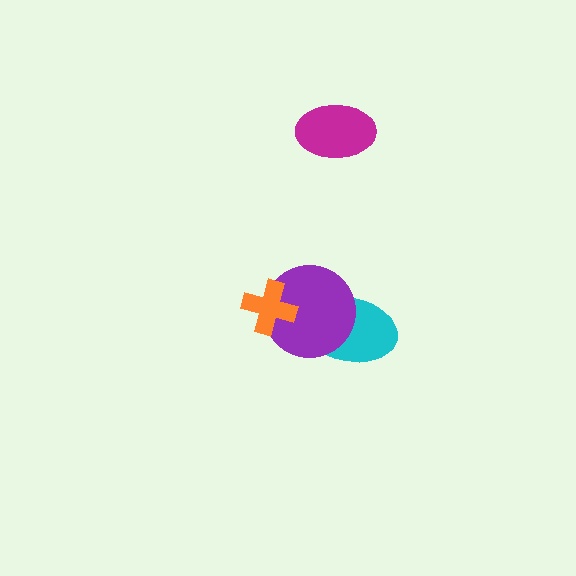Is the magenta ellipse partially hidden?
No, no other shape covers it.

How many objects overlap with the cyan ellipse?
1 object overlaps with the cyan ellipse.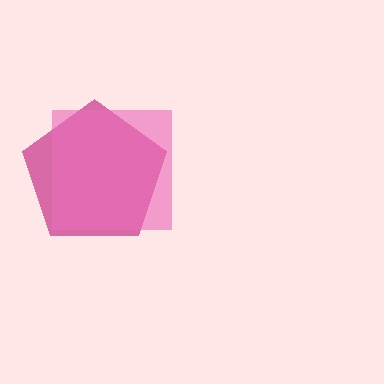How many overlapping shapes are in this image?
There are 2 overlapping shapes in the image.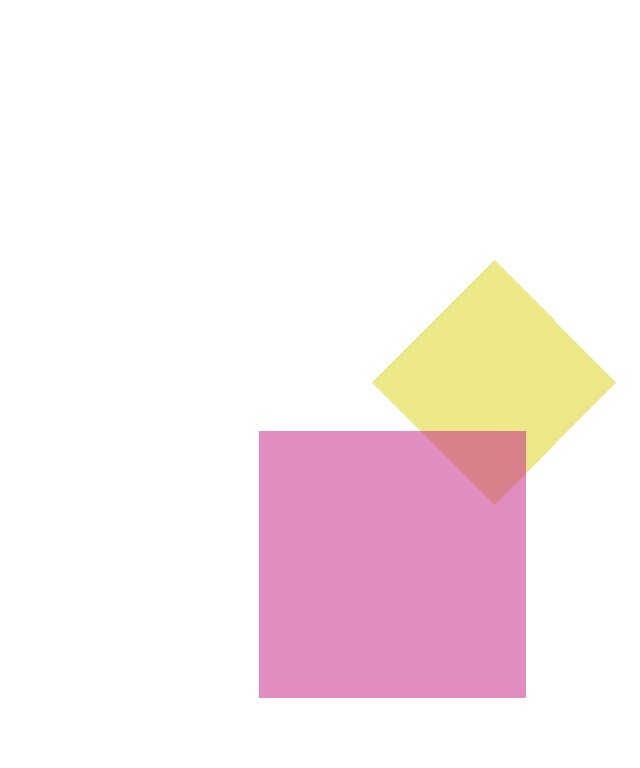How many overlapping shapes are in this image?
There are 2 overlapping shapes in the image.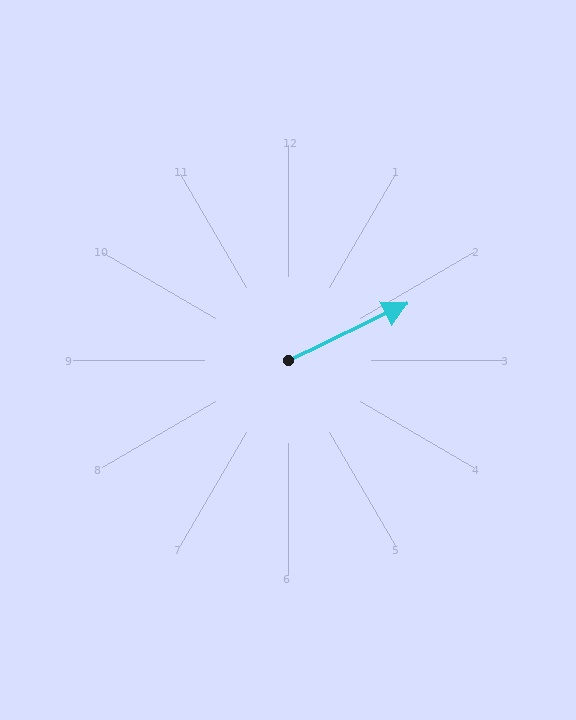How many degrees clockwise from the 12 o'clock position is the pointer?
Approximately 64 degrees.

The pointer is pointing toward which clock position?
Roughly 2 o'clock.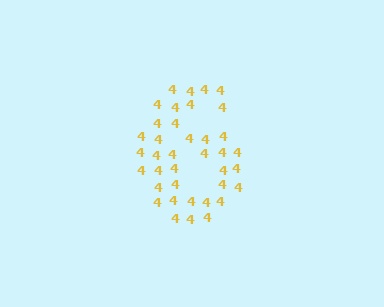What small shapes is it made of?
It is made of small digit 4's.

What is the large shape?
The large shape is the digit 6.